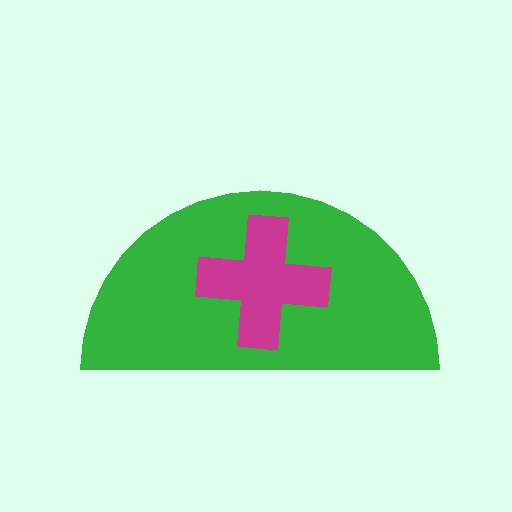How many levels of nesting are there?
2.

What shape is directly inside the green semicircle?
The magenta cross.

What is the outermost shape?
The green semicircle.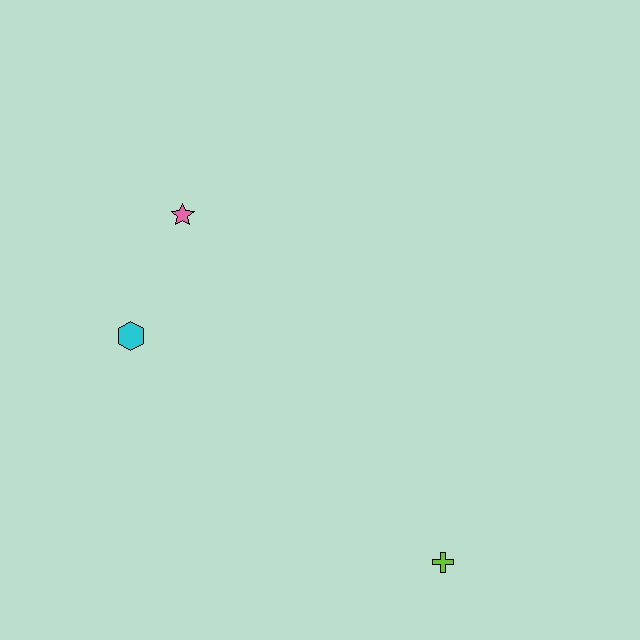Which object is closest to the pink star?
The cyan hexagon is closest to the pink star.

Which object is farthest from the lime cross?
The pink star is farthest from the lime cross.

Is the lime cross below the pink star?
Yes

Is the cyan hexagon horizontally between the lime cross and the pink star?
No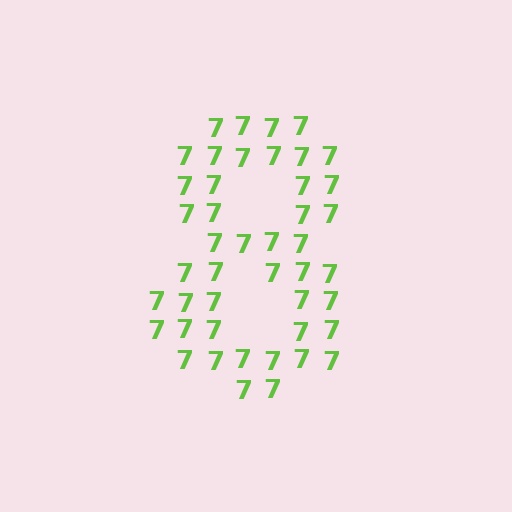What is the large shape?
The large shape is the digit 8.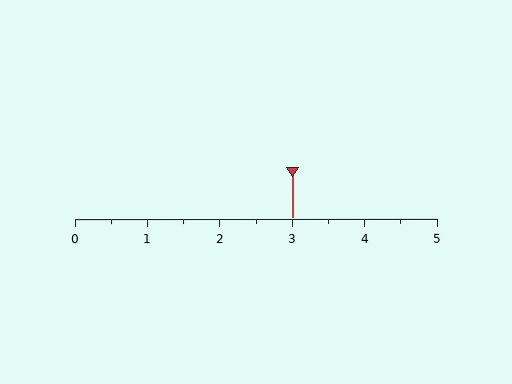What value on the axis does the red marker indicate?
The marker indicates approximately 3.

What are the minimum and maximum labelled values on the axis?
The axis runs from 0 to 5.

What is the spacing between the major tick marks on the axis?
The major ticks are spaced 1 apart.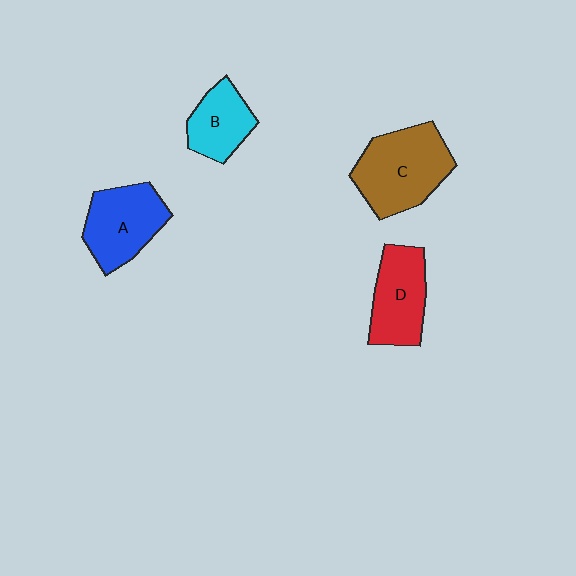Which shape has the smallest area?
Shape B (cyan).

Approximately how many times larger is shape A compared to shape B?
Approximately 1.4 times.